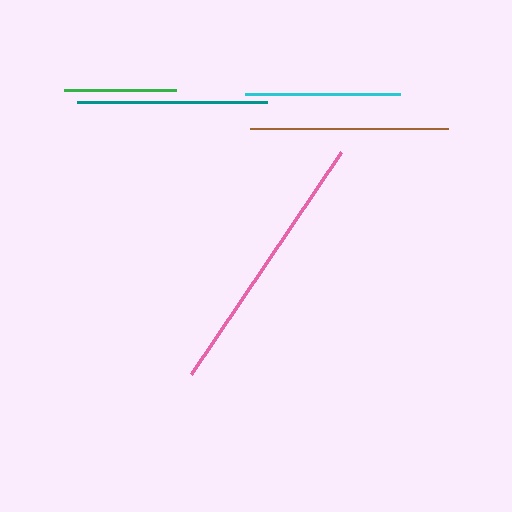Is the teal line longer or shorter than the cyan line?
The teal line is longer than the cyan line.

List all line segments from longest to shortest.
From longest to shortest: pink, brown, teal, cyan, green.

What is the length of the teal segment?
The teal segment is approximately 190 pixels long.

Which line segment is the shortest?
The green line is the shortest at approximately 112 pixels.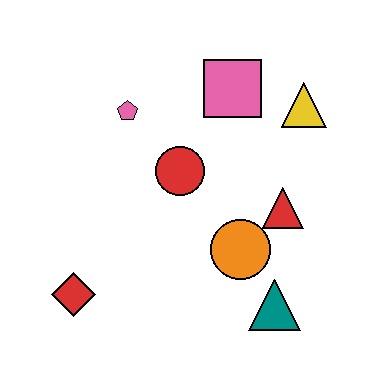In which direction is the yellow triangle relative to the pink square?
The yellow triangle is to the right of the pink square.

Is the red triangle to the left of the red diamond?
No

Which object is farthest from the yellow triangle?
The red diamond is farthest from the yellow triangle.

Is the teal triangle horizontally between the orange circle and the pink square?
No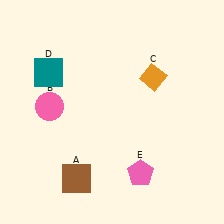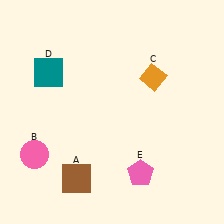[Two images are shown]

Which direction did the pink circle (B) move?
The pink circle (B) moved down.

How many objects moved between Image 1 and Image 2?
1 object moved between the two images.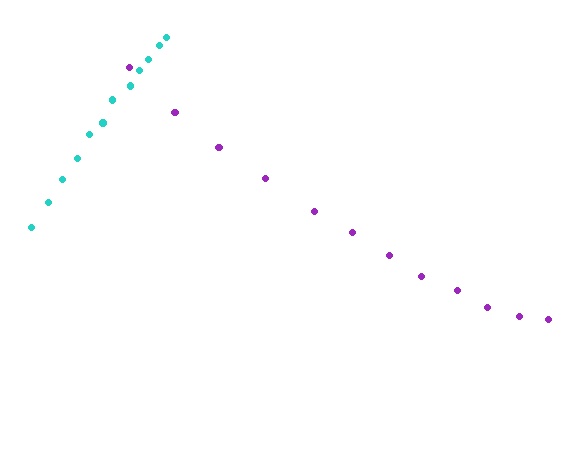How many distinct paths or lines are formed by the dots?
There are 2 distinct paths.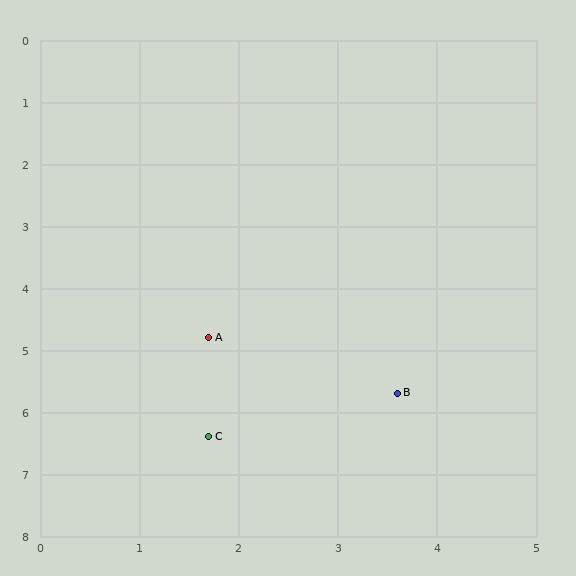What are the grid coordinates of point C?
Point C is at approximately (1.7, 6.4).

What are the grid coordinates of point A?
Point A is at approximately (1.7, 4.8).